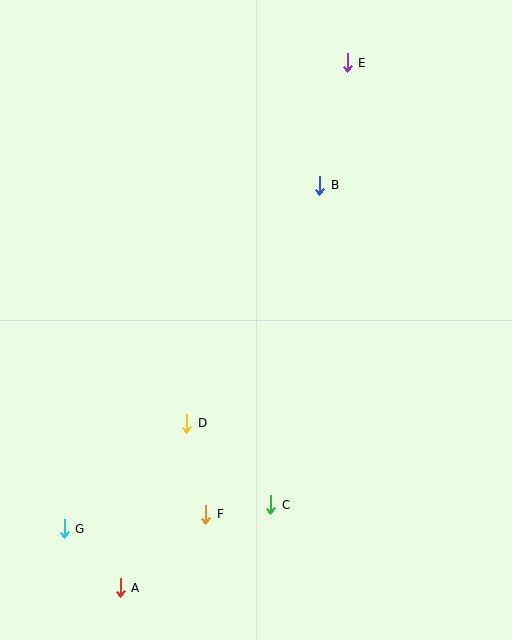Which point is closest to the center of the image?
Point D at (187, 423) is closest to the center.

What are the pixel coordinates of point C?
Point C is at (271, 505).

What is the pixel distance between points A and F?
The distance between A and F is 113 pixels.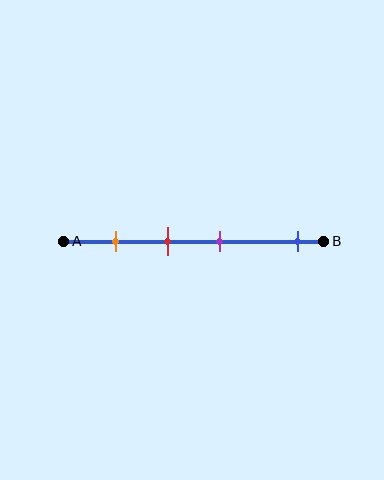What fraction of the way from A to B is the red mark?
The red mark is approximately 40% (0.4) of the way from A to B.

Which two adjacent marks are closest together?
The red and purple marks are the closest adjacent pair.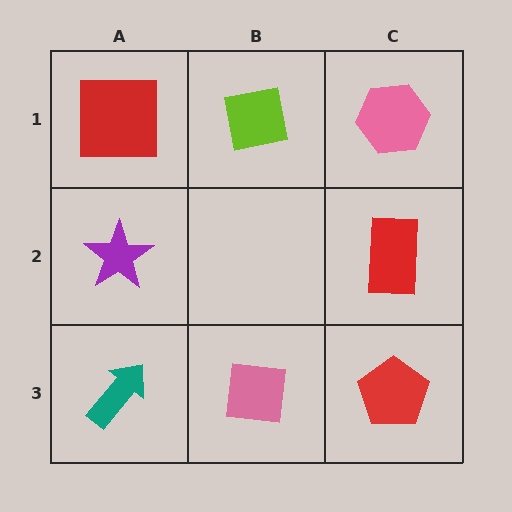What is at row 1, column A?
A red square.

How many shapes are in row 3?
3 shapes.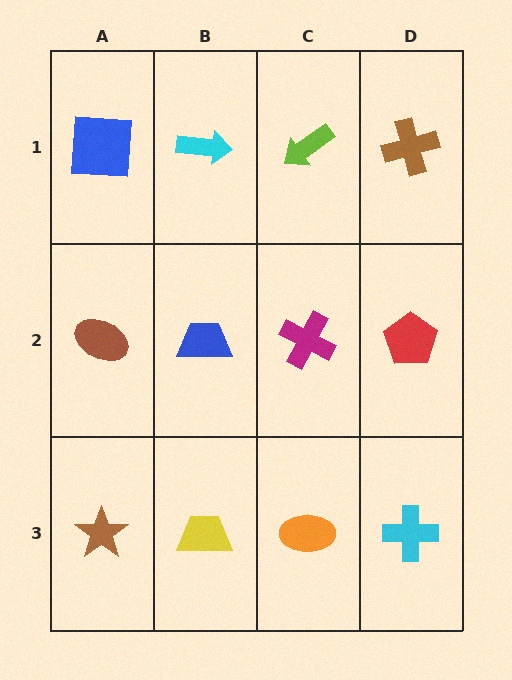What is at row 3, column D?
A cyan cross.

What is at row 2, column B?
A blue trapezoid.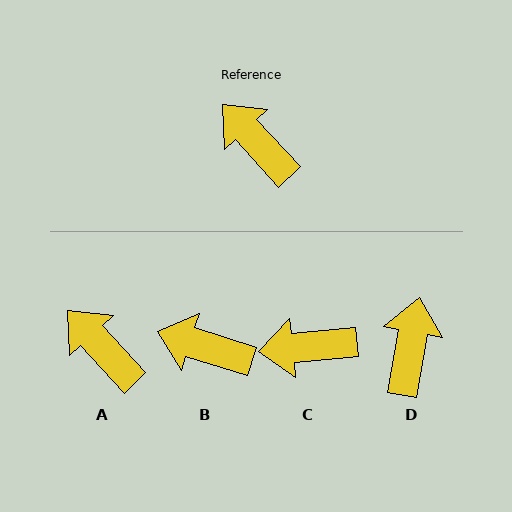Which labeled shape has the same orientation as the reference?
A.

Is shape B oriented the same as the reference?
No, it is off by about 29 degrees.